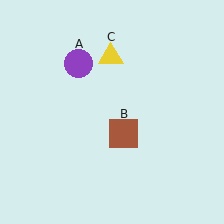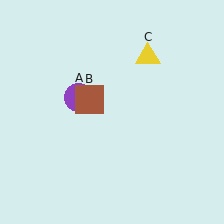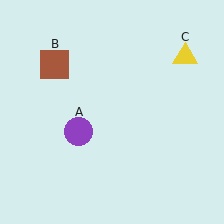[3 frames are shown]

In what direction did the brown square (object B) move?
The brown square (object B) moved up and to the left.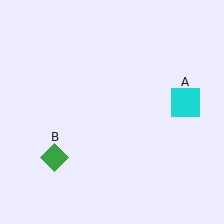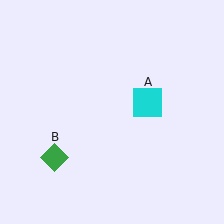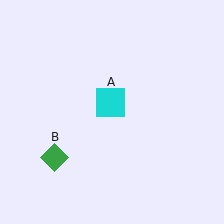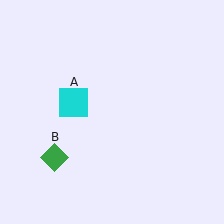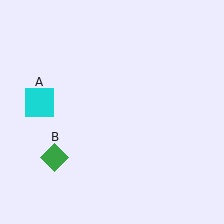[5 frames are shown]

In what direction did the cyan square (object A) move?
The cyan square (object A) moved left.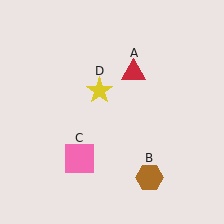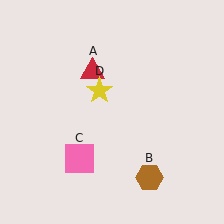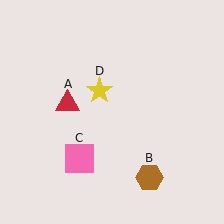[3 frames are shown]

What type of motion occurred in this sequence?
The red triangle (object A) rotated counterclockwise around the center of the scene.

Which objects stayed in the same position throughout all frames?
Brown hexagon (object B) and pink square (object C) and yellow star (object D) remained stationary.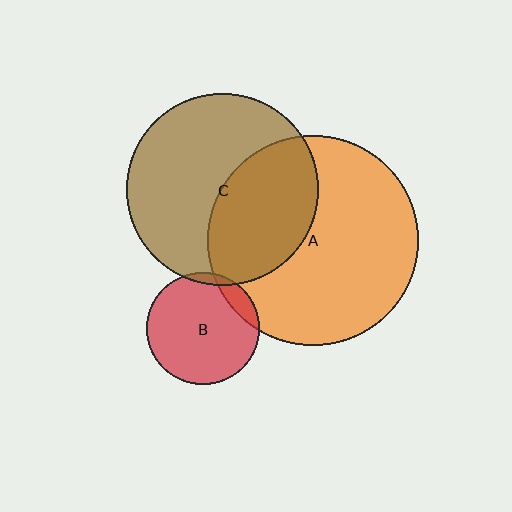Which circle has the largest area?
Circle A (orange).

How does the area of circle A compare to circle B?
Approximately 3.5 times.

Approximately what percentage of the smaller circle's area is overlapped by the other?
Approximately 5%.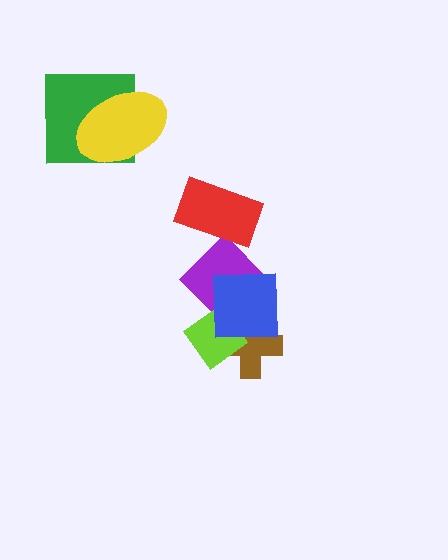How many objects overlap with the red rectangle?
1 object overlaps with the red rectangle.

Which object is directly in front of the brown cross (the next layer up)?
The lime diamond is directly in front of the brown cross.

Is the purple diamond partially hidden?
Yes, it is partially covered by another shape.